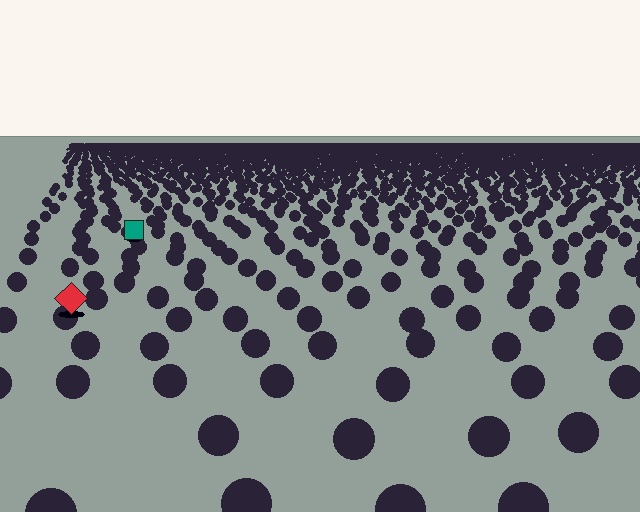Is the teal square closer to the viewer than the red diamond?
No. The red diamond is closer — you can tell from the texture gradient: the ground texture is coarser near it.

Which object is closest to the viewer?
The red diamond is closest. The texture marks near it are larger and more spread out.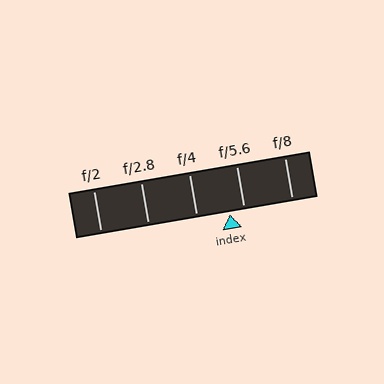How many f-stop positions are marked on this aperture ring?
There are 5 f-stop positions marked.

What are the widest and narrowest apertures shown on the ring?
The widest aperture shown is f/2 and the narrowest is f/8.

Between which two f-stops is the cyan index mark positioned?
The index mark is between f/4 and f/5.6.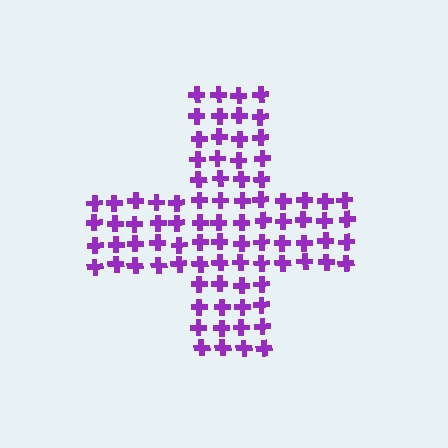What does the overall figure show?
The overall figure shows a cross.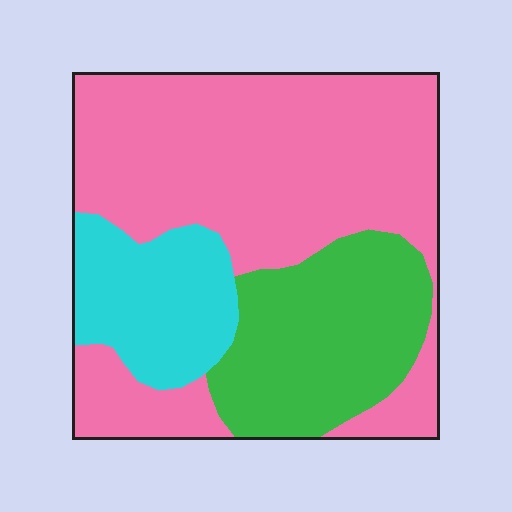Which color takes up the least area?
Cyan, at roughly 15%.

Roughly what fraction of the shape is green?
Green covers 25% of the shape.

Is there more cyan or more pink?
Pink.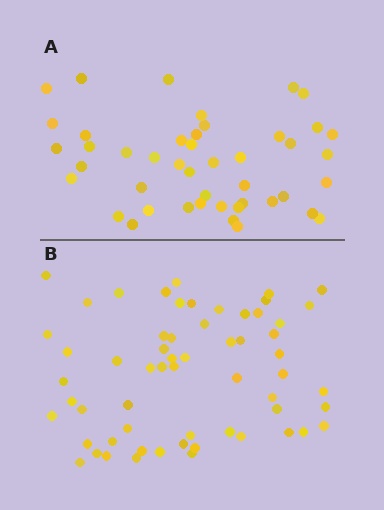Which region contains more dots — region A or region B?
Region B (the bottom region) has more dots.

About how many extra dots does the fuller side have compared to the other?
Region B has approximately 15 more dots than region A.